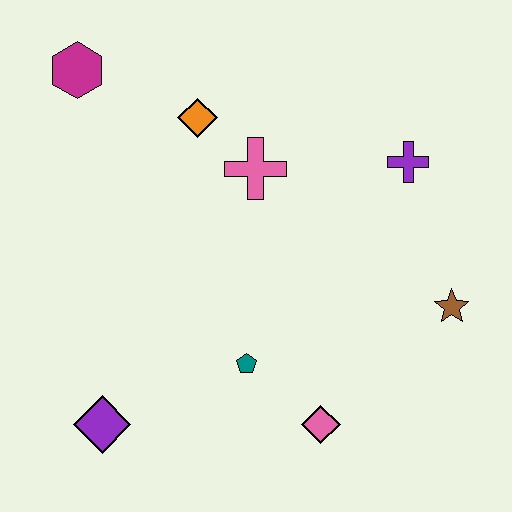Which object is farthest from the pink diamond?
The magenta hexagon is farthest from the pink diamond.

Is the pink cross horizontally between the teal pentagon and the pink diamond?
Yes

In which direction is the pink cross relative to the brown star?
The pink cross is to the left of the brown star.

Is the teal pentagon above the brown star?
No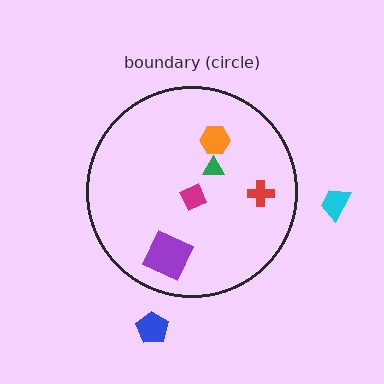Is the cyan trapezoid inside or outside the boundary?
Outside.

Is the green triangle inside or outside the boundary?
Inside.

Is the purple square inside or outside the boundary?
Inside.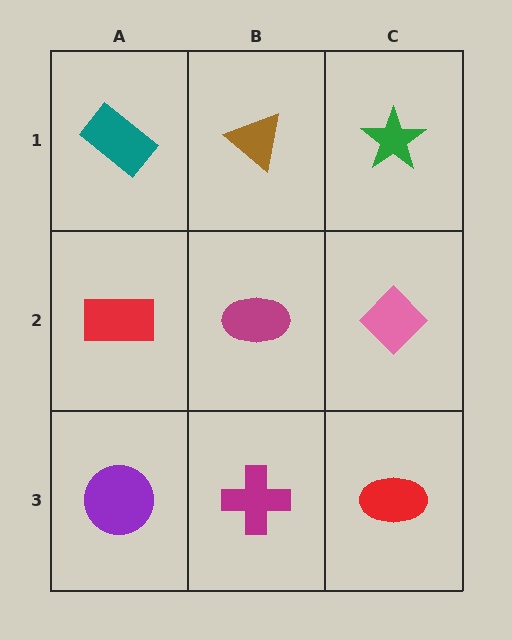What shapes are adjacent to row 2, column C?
A green star (row 1, column C), a red ellipse (row 3, column C), a magenta ellipse (row 2, column B).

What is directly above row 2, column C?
A green star.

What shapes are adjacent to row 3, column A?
A red rectangle (row 2, column A), a magenta cross (row 3, column B).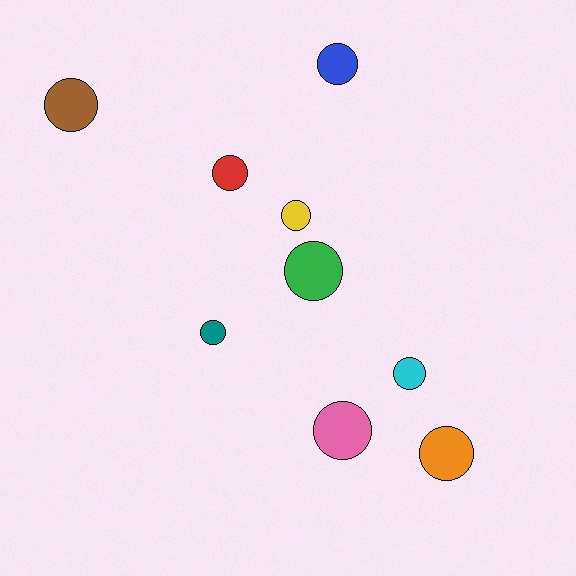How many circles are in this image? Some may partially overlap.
There are 9 circles.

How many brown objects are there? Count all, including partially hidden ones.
There is 1 brown object.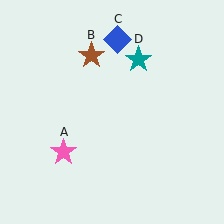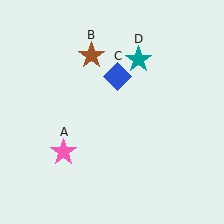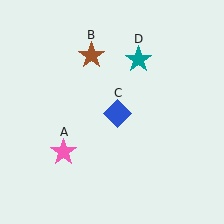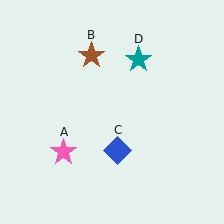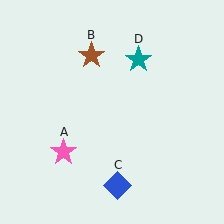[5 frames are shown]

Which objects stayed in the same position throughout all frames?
Pink star (object A) and brown star (object B) and teal star (object D) remained stationary.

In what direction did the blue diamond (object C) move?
The blue diamond (object C) moved down.